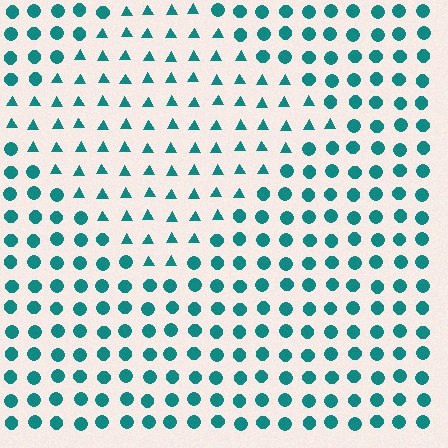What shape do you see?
I see a diamond.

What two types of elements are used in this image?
The image uses triangles inside the diamond region and circles outside it.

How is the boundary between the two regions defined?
The boundary is defined by a change in element shape: triangles inside vs. circles outside. All elements share the same color and spacing.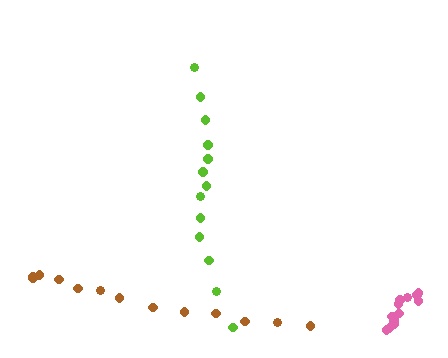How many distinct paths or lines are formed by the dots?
There are 3 distinct paths.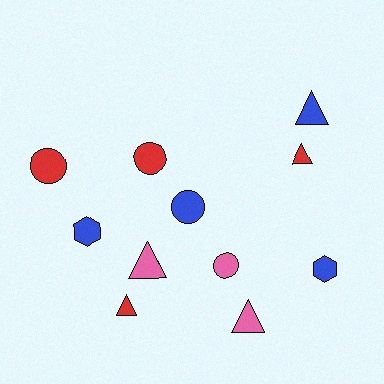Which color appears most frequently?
Blue, with 4 objects.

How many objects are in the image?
There are 11 objects.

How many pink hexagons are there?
There are no pink hexagons.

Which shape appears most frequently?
Triangle, with 5 objects.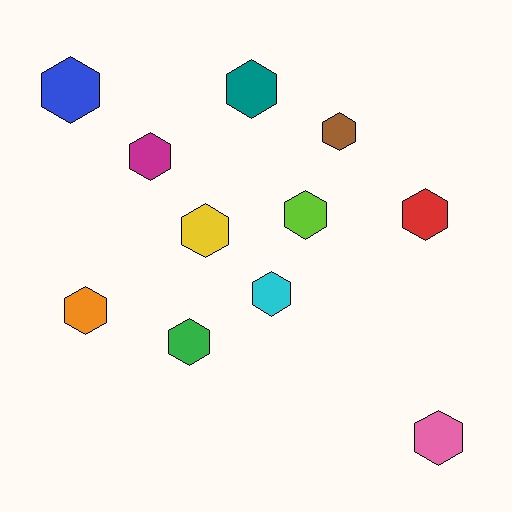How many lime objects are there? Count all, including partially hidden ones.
There is 1 lime object.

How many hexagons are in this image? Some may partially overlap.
There are 11 hexagons.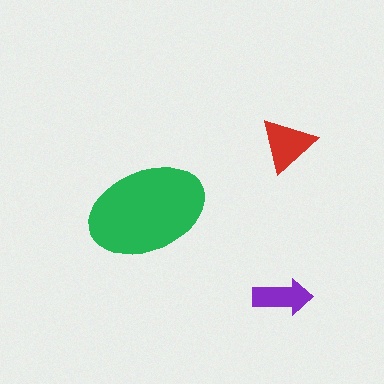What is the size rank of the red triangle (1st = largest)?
2nd.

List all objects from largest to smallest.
The green ellipse, the red triangle, the purple arrow.